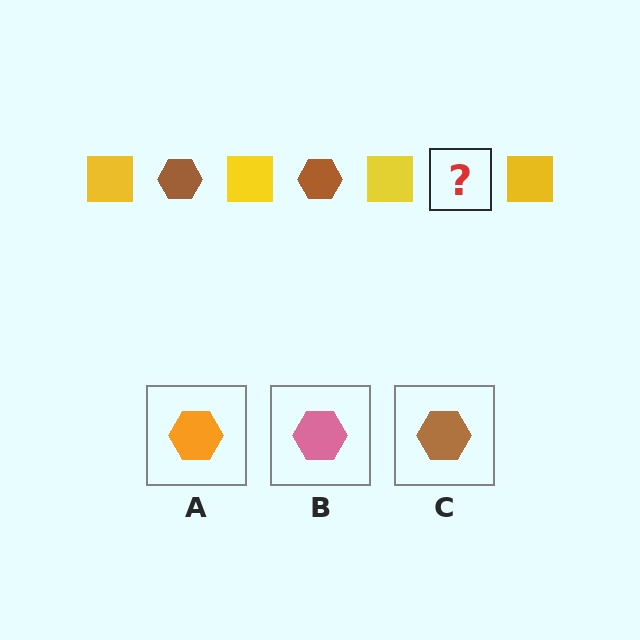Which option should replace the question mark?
Option C.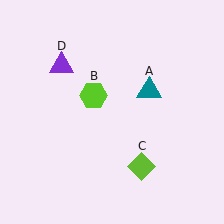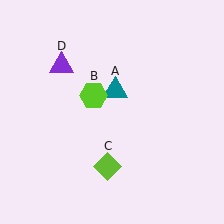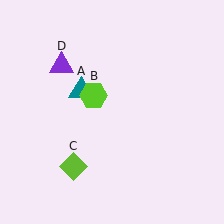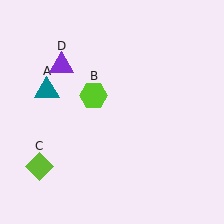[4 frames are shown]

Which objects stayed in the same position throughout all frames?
Lime hexagon (object B) and purple triangle (object D) remained stationary.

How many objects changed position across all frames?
2 objects changed position: teal triangle (object A), lime diamond (object C).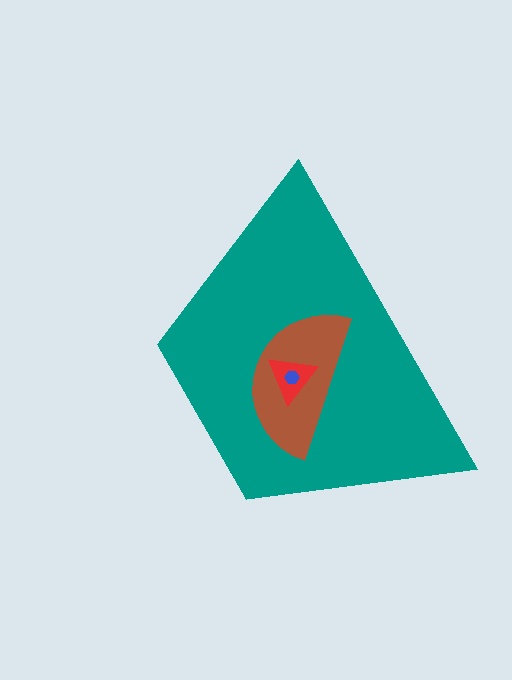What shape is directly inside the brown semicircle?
The red triangle.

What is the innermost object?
The blue hexagon.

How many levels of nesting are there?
4.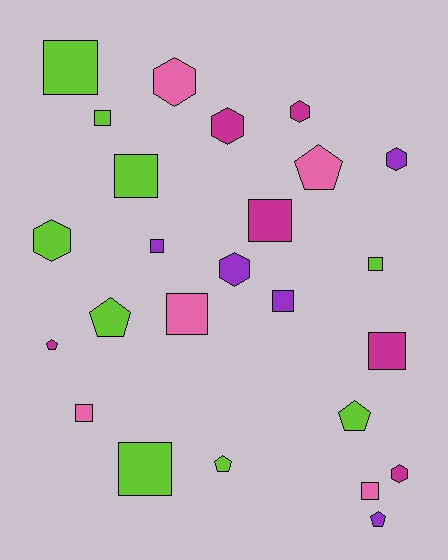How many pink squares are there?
There are 3 pink squares.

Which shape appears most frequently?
Square, with 12 objects.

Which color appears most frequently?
Lime, with 9 objects.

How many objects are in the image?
There are 25 objects.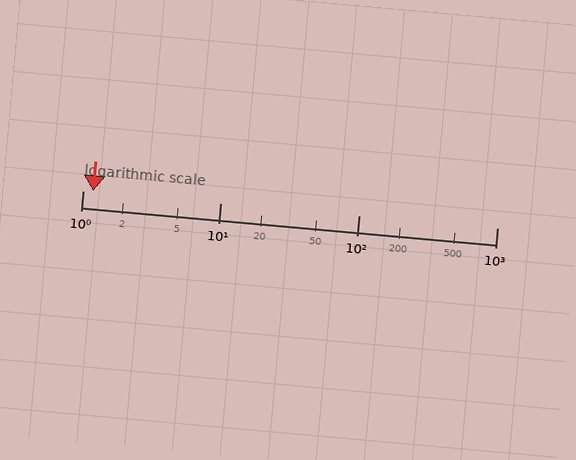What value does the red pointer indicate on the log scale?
The pointer indicates approximately 1.2.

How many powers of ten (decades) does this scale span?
The scale spans 3 decades, from 1 to 1000.